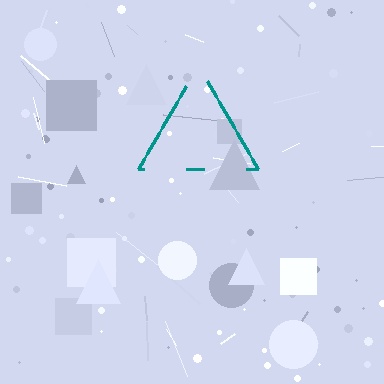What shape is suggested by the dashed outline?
The dashed outline suggests a triangle.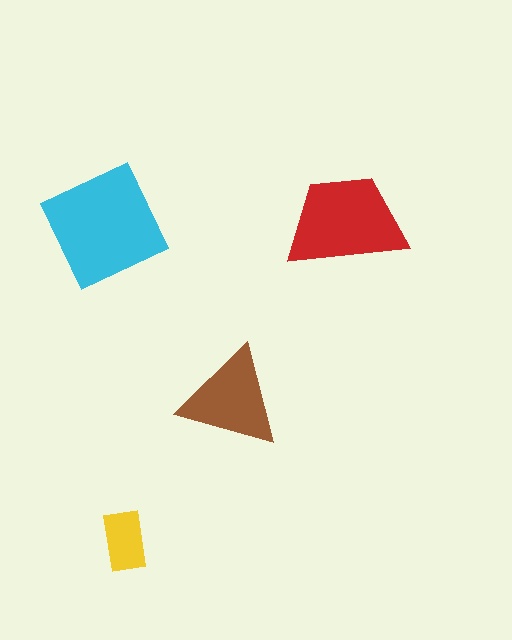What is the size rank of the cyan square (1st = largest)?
1st.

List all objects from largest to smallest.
The cyan square, the red trapezoid, the brown triangle, the yellow rectangle.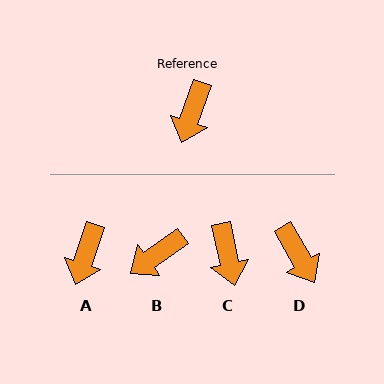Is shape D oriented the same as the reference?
No, it is off by about 49 degrees.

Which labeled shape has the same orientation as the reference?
A.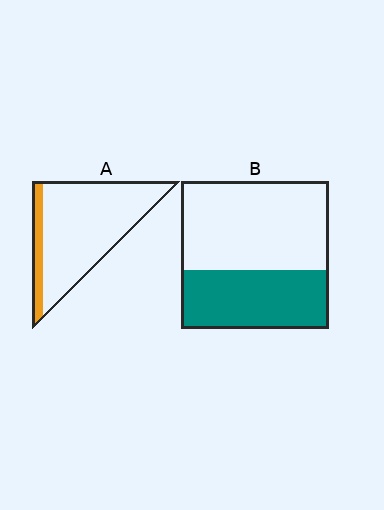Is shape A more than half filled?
No.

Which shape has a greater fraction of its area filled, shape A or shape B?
Shape B.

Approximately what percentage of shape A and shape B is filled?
A is approximately 15% and B is approximately 40%.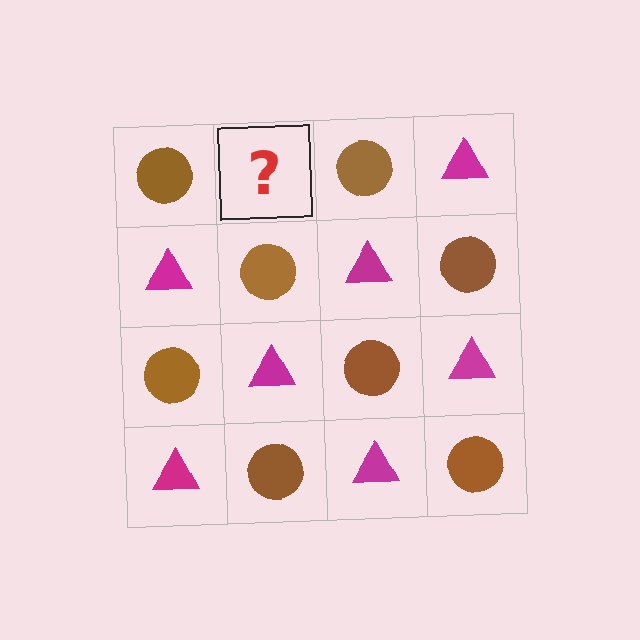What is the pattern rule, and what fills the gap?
The rule is that it alternates brown circle and magenta triangle in a checkerboard pattern. The gap should be filled with a magenta triangle.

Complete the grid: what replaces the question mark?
The question mark should be replaced with a magenta triangle.